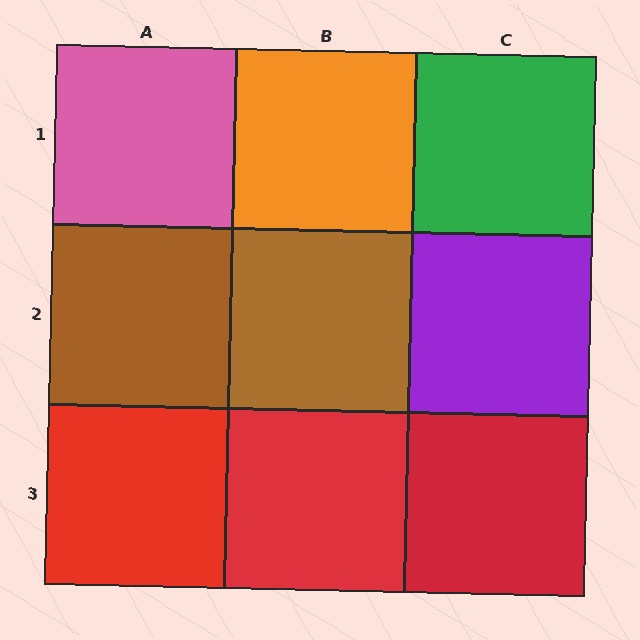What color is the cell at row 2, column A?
Brown.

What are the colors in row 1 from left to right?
Pink, orange, green.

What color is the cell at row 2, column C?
Purple.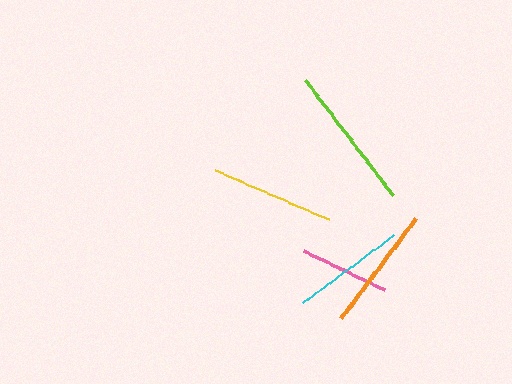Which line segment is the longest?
The lime line is the longest at approximately 146 pixels.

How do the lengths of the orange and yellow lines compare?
The orange and yellow lines are approximately the same length.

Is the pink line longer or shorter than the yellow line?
The yellow line is longer than the pink line.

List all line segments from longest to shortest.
From longest to shortest: lime, orange, yellow, cyan, pink.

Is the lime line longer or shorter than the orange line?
The lime line is longer than the orange line.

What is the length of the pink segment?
The pink segment is approximately 89 pixels long.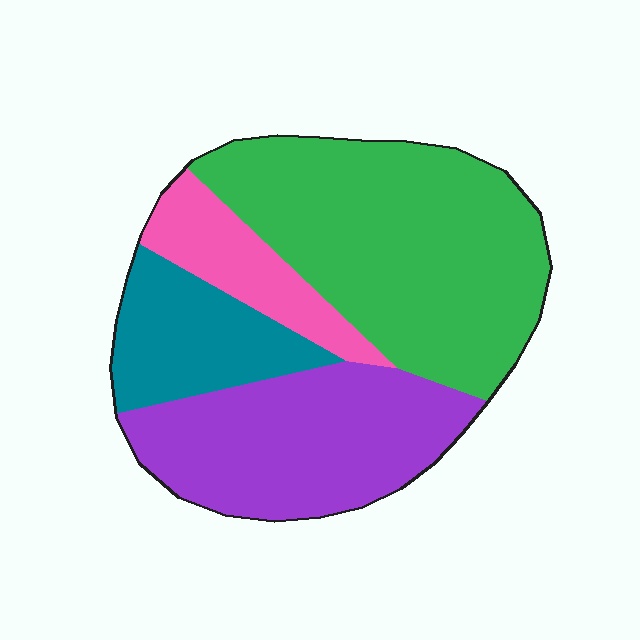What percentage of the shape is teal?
Teal takes up about one sixth (1/6) of the shape.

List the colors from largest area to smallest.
From largest to smallest: green, purple, teal, pink.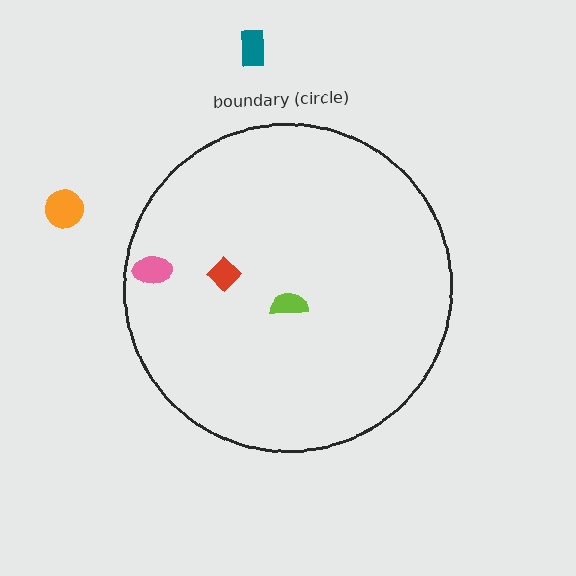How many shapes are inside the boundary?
3 inside, 2 outside.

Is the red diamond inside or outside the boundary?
Inside.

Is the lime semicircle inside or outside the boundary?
Inside.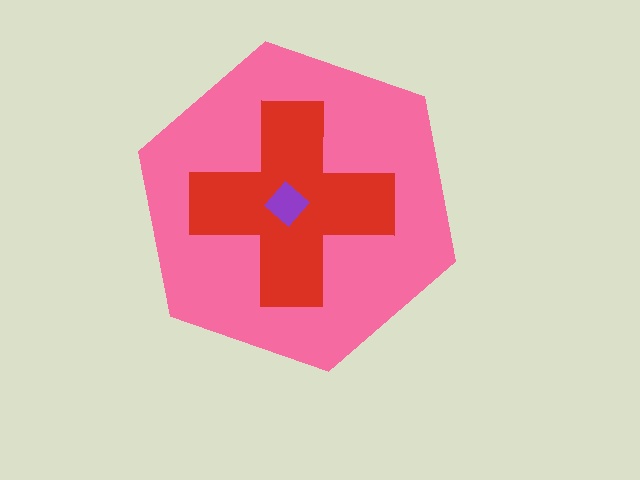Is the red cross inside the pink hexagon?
Yes.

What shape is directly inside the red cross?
The purple diamond.